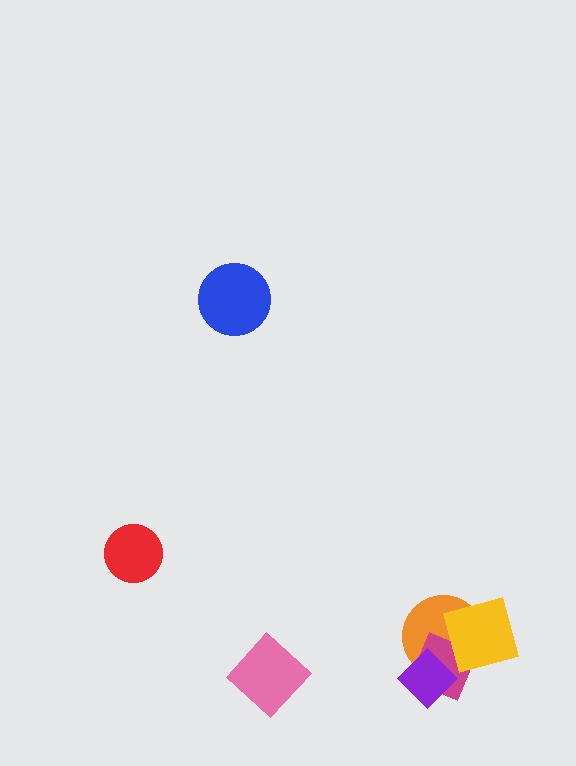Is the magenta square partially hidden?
Yes, it is partially covered by another shape.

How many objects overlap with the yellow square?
2 objects overlap with the yellow square.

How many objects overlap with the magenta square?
3 objects overlap with the magenta square.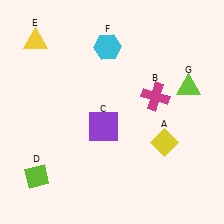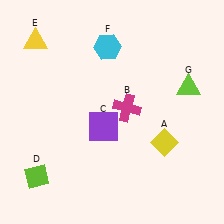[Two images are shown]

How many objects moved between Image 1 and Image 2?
1 object moved between the two images.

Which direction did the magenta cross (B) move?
The magenta cross (B) moved left.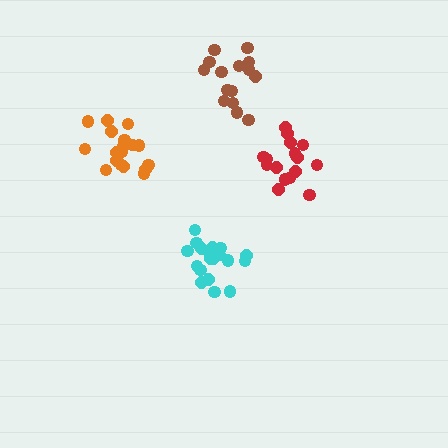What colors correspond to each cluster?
The clusters are colored: cyan, orange, brown, red.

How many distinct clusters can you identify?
There are 4 distinct clusters.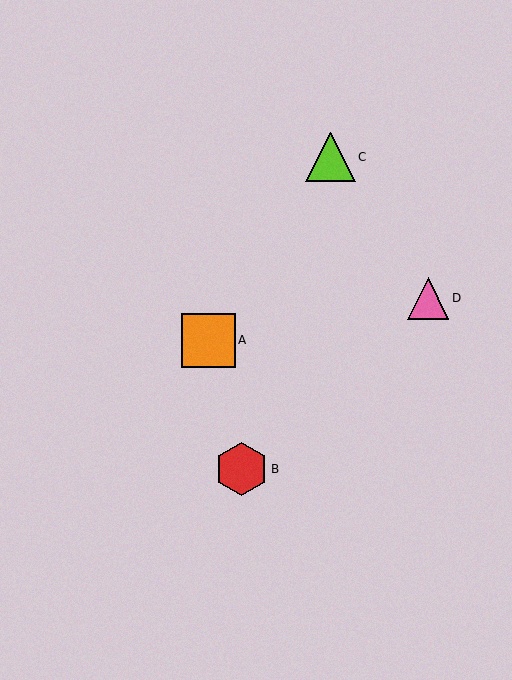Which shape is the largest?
The orange square (labeled A) is the largest.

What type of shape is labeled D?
Shape D is a pink triangle.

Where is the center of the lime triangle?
The center of the lime triangle is at (330, 157).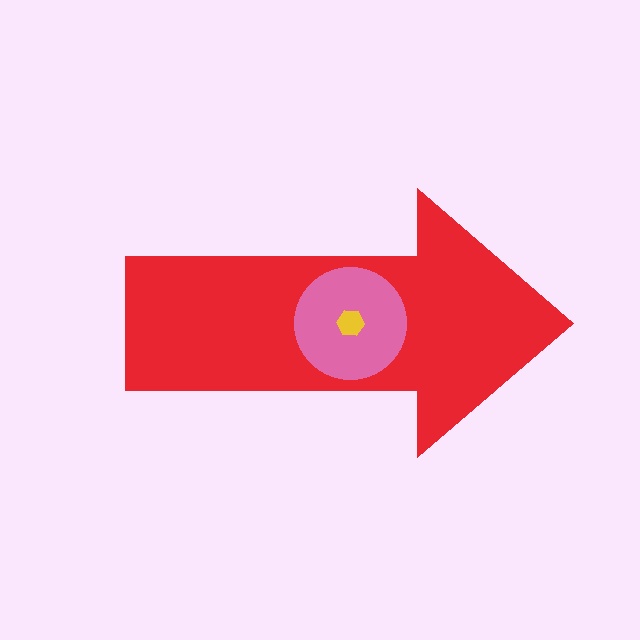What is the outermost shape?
The red arrow.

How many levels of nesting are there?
3.